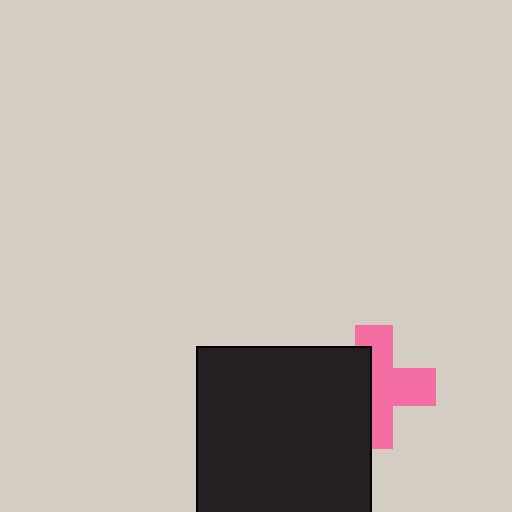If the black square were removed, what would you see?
You would see the complete pink cross.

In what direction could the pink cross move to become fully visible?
The pink cross could move right. That would shift it out from behind the black square entirely.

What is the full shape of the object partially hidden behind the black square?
The partially hidden object is a pink cross.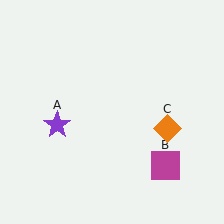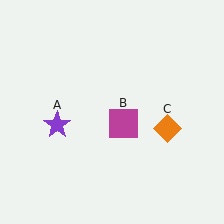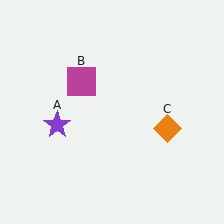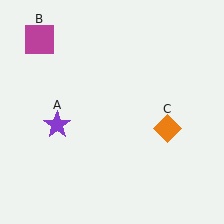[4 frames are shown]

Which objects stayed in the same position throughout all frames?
Purple star (object A) and orange diamond (object C) remained stationary.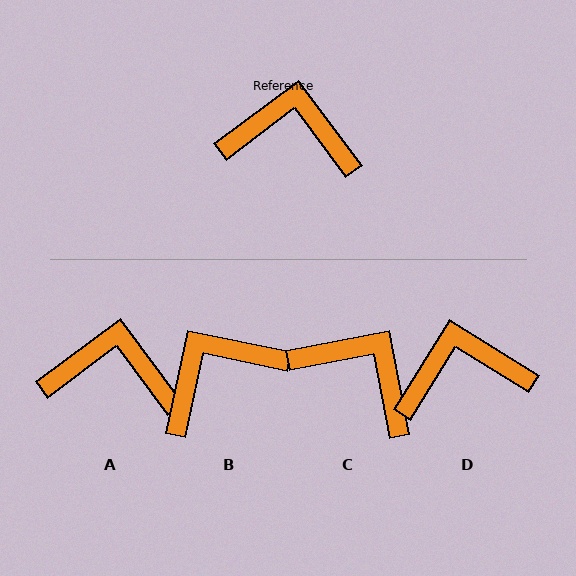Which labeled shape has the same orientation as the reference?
A.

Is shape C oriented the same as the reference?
No, it is off by about 26 degrees.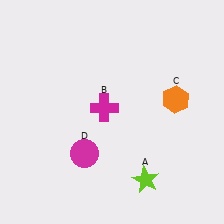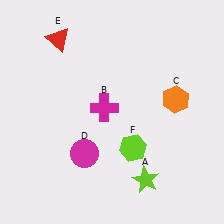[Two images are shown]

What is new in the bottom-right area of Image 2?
A lime hexagon (F) was added in the bottom-right area of Image 2.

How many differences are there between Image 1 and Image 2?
There are 2 differences between the two images.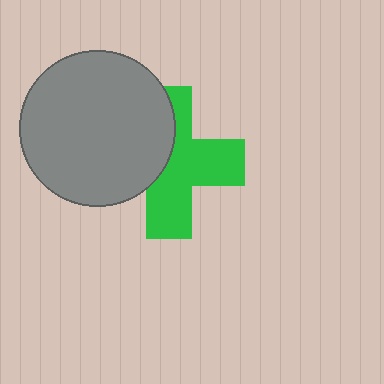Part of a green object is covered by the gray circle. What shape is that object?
It is a cross.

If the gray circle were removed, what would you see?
You would see the complete green cross.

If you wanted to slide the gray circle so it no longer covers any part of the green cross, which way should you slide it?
Slide it left — that is the most direct way to separate the two shapes.